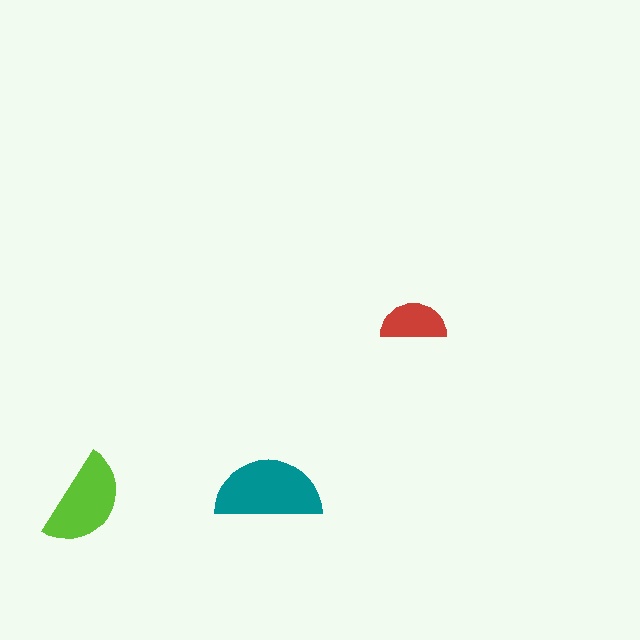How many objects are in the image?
There are 3 objects in the image.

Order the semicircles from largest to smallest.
the teal one, the lime one, the red one.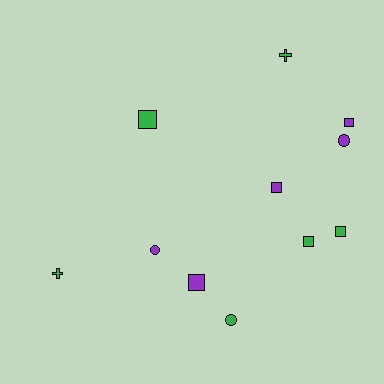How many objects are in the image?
There are 11 objects.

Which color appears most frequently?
Green, with 6 objects.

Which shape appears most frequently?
Square, with 6 objects.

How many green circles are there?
There is 1 green circle.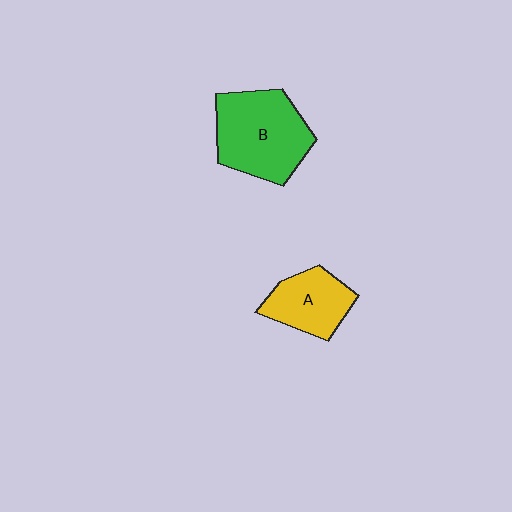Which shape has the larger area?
Shape B (green).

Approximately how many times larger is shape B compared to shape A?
Approximately 1.6 times.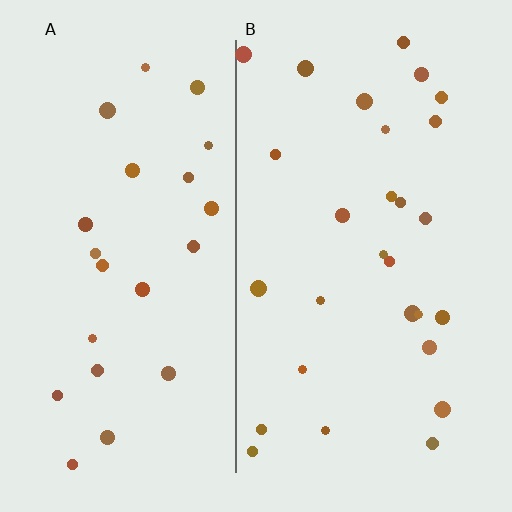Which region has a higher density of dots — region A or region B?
B (the right).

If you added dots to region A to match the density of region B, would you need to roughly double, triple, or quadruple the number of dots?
Approximately double.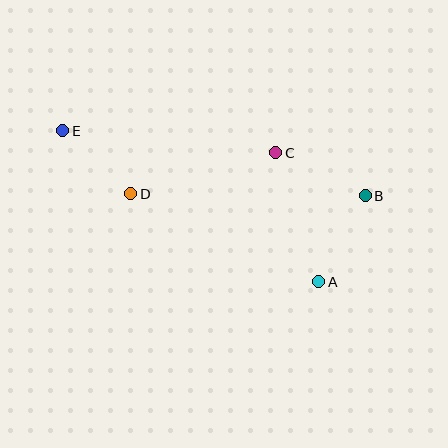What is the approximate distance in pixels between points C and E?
The distance between C and E is approximately 214 pixels.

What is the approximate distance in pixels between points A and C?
The distance between A and C is approximately 136 pixels.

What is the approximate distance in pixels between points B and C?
The distance between B and C is approximately 99 pixels.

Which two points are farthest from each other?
Points B and E are farthest from each other.